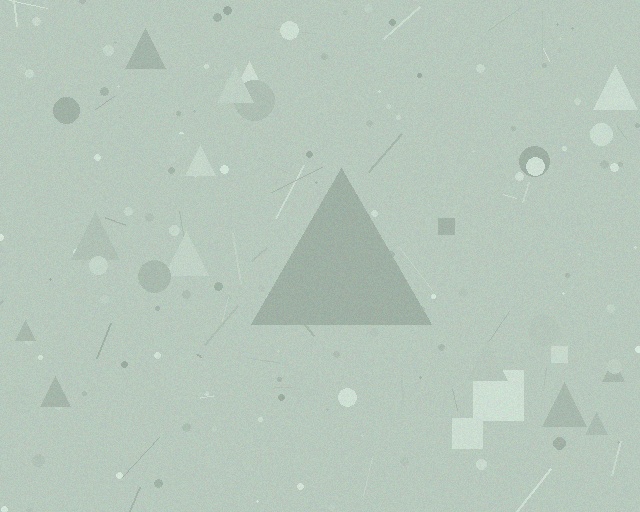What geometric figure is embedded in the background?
A triangle is embedded in the background.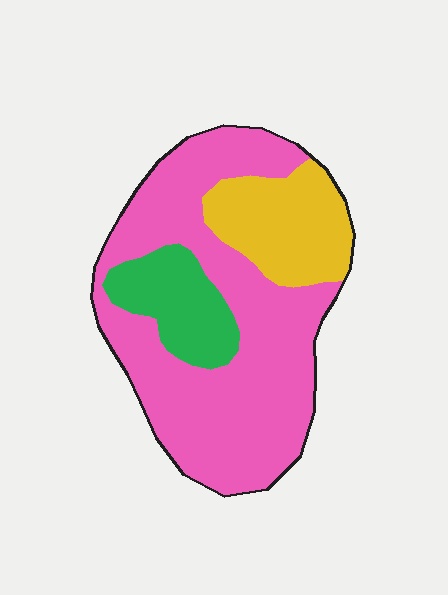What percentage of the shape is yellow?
Yellow covers roughly 20% of the shape.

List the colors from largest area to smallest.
From largest to smallest: pink, yellow, green.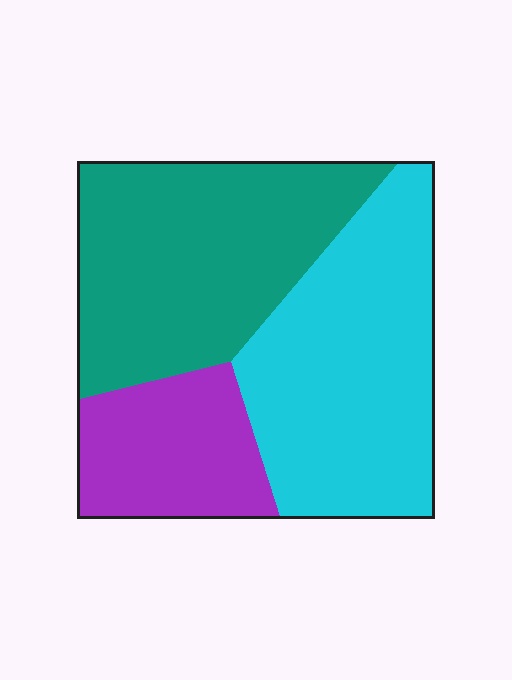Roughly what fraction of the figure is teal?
Teal takes up about two fifths (2/5) of the figure.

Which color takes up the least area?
Purple, at roughly 20%.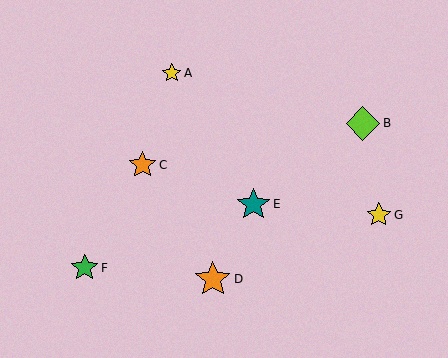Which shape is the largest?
The orange star (labeled D) is the largest.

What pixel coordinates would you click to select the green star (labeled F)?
Click at (85, 268) to select the green star F.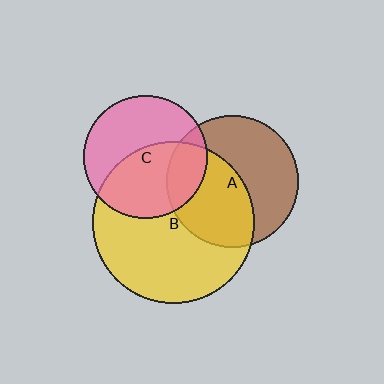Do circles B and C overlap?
Yes.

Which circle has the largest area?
Circle B (yellow).